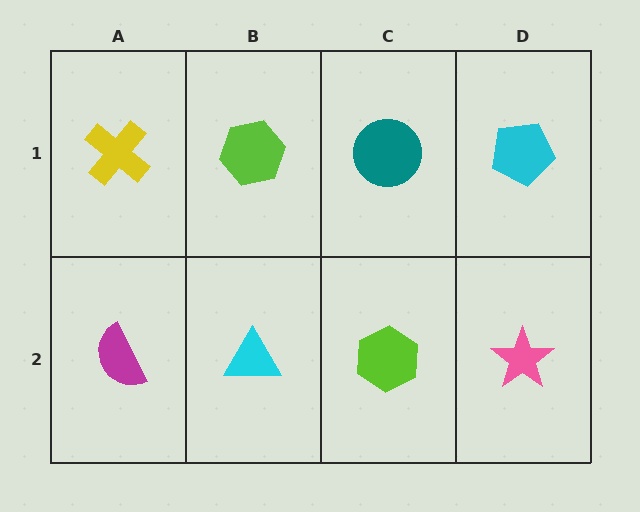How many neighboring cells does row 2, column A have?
2.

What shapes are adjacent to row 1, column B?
A cyan triangle (row 2, column B), a yellow cross (row 1, column A), a teal circle (row 1, column C).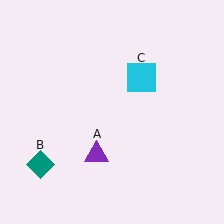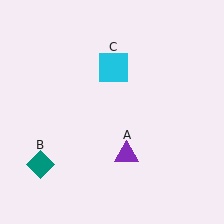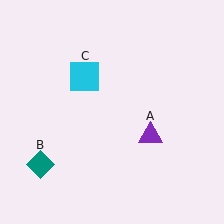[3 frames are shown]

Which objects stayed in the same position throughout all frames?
Teal diamond (object B) remained stationary.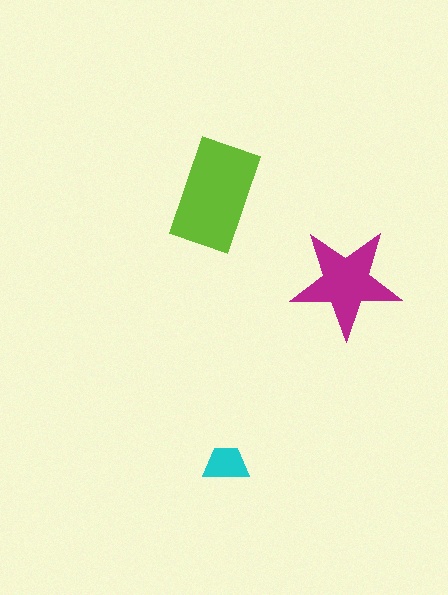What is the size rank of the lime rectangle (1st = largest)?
1st.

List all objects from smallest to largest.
The cyan trapezoid, the magenta star, the lime rectangle.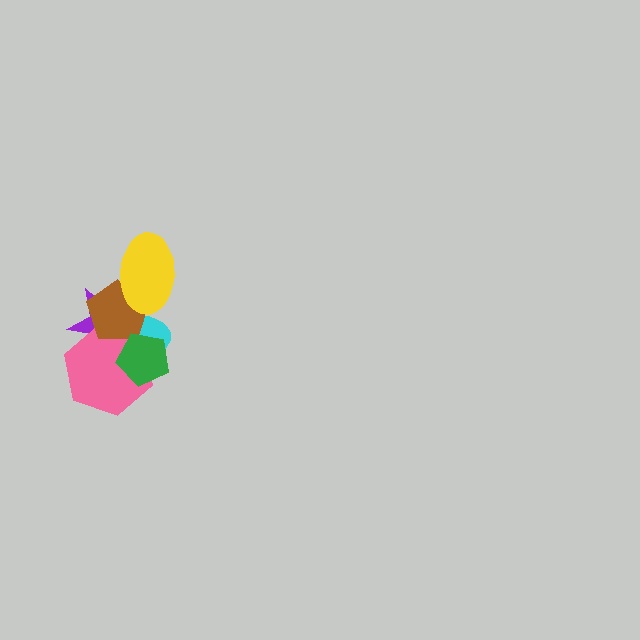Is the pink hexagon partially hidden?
Yes, it is partially covered by another shape.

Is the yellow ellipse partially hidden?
No, no other shape covers it.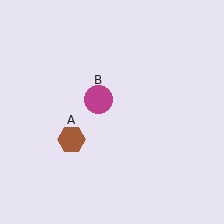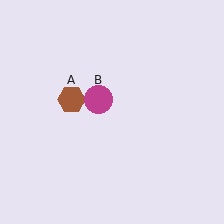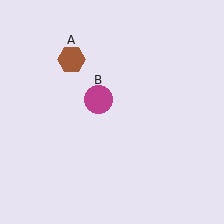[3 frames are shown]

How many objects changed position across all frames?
1 object changed position: brown hexagon (object A).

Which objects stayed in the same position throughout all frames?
Magenta circle (object B) remained stationary.